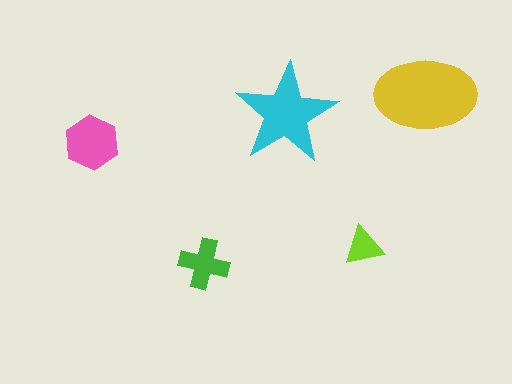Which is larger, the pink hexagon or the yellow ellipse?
The yellow ellipse.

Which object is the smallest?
The lime triangle.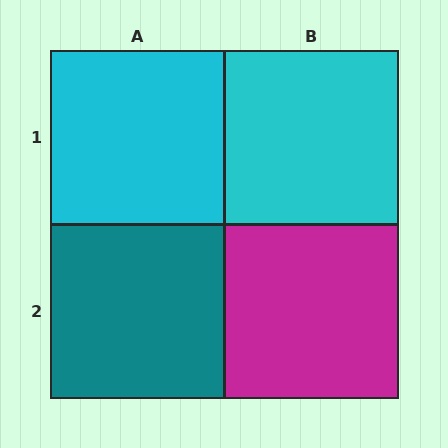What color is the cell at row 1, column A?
Cyan.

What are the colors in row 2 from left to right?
Teal, magenta.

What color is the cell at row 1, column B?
Cyan.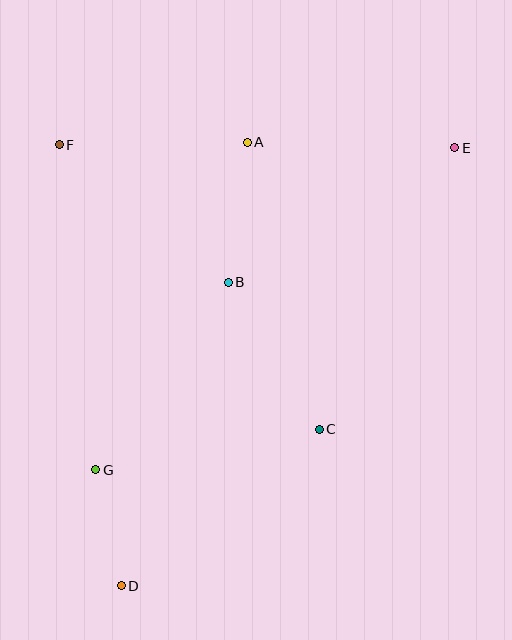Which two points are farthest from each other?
Points D and E are farthest from each other.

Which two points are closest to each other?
Points D and G are closest to each other.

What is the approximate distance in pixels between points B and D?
The distance between B and D is approximately 322 pixels.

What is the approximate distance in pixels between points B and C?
The distance between B and C is approximately 173 pixels.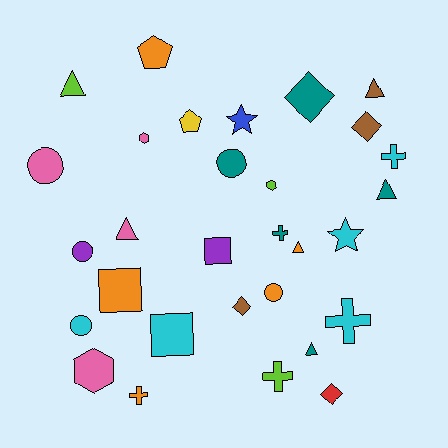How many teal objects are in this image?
There are 5 teal objects.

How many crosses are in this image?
There are 5 crosses.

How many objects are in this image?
There are 30 objects.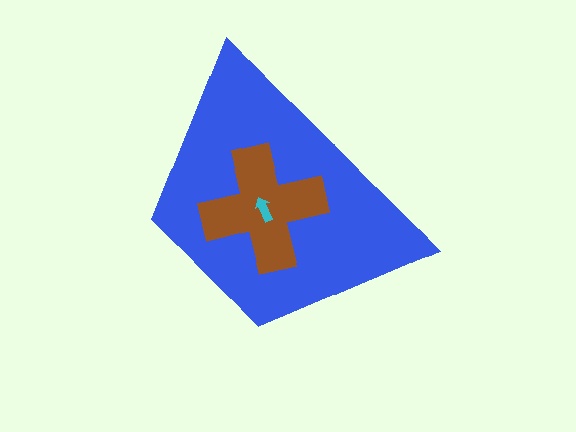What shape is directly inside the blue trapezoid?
The brown cross.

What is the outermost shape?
The blue trapezoid.